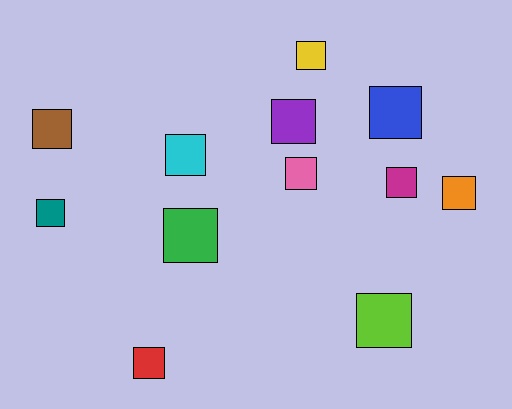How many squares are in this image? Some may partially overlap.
There are 12 squares.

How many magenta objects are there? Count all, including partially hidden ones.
There is 1 magenta object.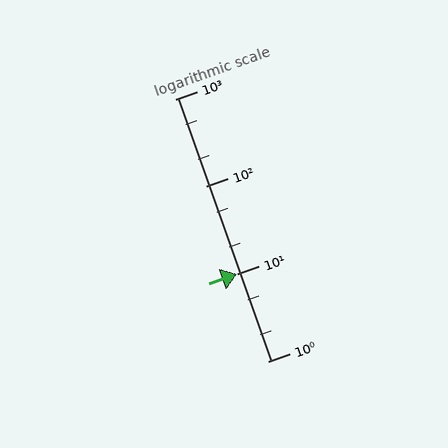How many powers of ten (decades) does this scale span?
The scale spans 3 decades, from 1 to 1000.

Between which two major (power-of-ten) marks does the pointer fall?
The pointer is between 10 and 100.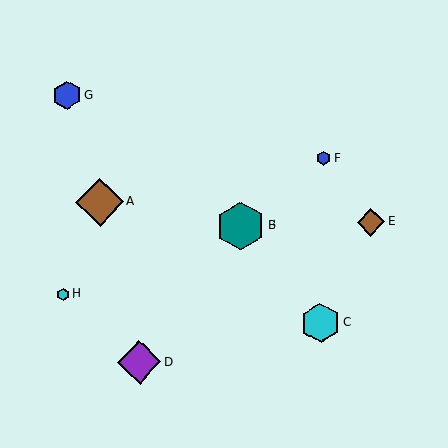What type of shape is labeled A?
Shape A is a brown diamond.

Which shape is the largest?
The teal hexagon (labeled B) is the largest.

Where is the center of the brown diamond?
The center of the brown diamond is at (371, 222).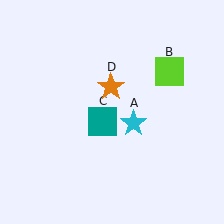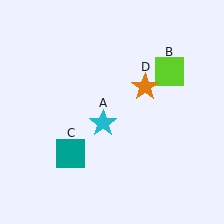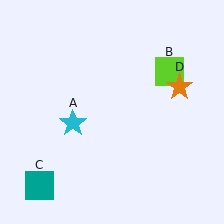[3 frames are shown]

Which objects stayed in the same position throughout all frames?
Lime square (object B) remained stationary.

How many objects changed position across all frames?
3 objects changed position: cyan star (object A), teal square (object C), orange star (object D).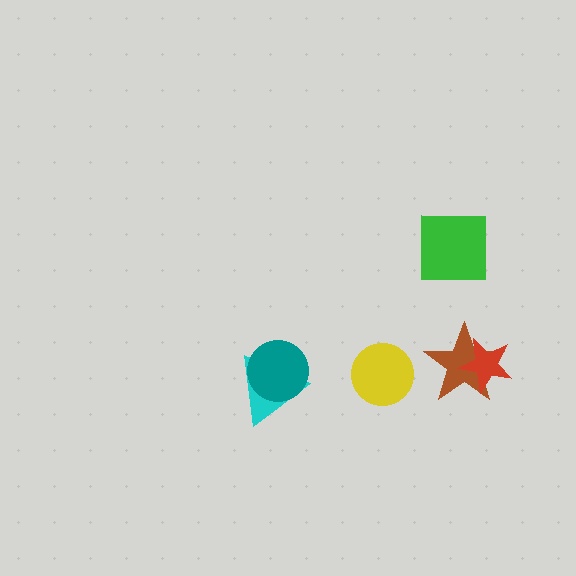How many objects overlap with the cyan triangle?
1 object overlaps with the cyan triangle.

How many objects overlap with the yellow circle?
0 objects overlap with the yellow circle.